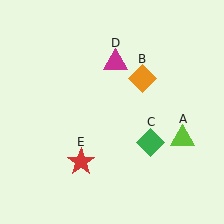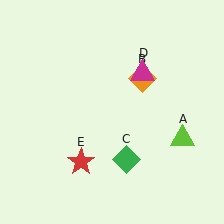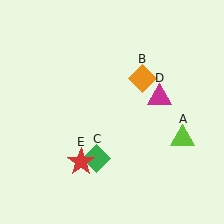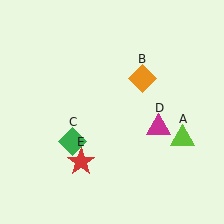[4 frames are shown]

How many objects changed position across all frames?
2 objects changed position: green diamond (object C), magenta triangle (object D).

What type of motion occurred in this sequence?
The green diamond (object C), magenta triangle (object D) rotated clockwise around the center of the scene.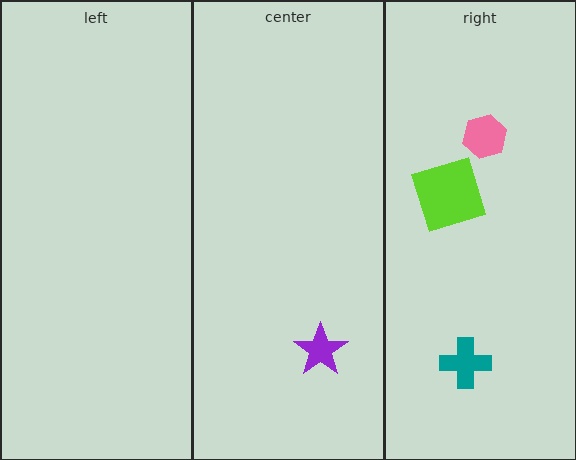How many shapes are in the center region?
1.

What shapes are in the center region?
The purple star.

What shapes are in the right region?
The lime square, the pink hexagon, the teal cross.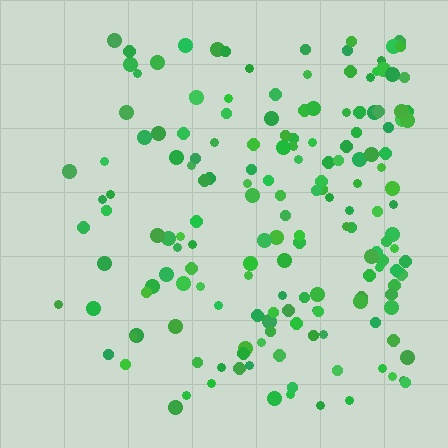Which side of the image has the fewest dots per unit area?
The left.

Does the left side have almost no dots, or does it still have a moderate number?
Still a moderate number, just noticeably fewer than the right.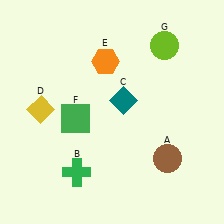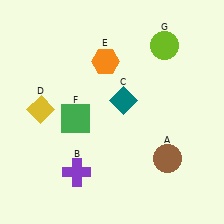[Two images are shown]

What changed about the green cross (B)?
In Image 1, B is green. In Image 2, it changed to purple.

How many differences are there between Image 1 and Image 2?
There is 1 difference between the two images.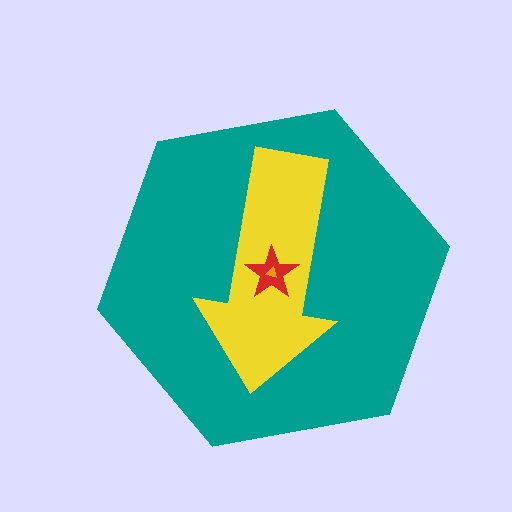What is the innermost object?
The orange triangle.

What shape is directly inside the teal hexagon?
The yellow arrow.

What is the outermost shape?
The teal hexagon.